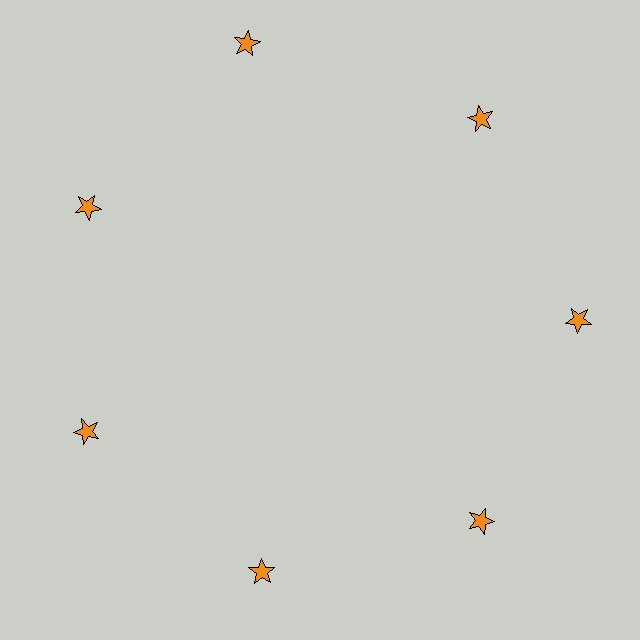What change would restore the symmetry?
The symmetry would be restored by moving it inward, back onto the ring so that all 7 stars sit at equal angles and equal distance from the center.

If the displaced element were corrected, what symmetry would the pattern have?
It would have 7-fold rotational symmetry — the pattern would map onto itself every 51 degrees.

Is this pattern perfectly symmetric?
No. The 7 orange stars are arranged in a ring, but one element near the 12 o'clock position is pushed outward from the center, breaking the 7-fold rotational symmetry.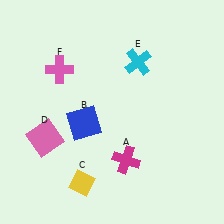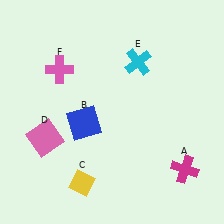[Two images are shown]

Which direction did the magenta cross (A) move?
The magenta cross (A) moved right.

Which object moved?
The magenta cross (A) moved right.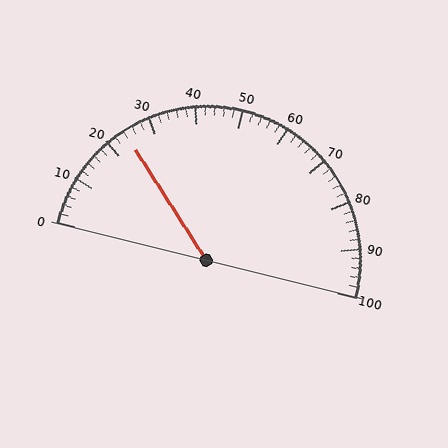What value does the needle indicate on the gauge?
The needle indicates approximately 24.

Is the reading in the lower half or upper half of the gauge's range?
The reading is in the lower half of the range (0 to 100).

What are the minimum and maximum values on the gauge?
The gauge ranges from 0 to 100.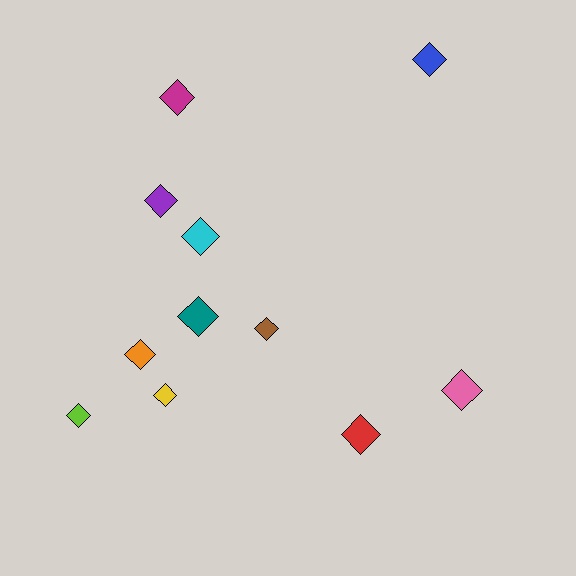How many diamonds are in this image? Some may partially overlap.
There are 11 diamonds.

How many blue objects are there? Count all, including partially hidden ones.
There is 1 blue object.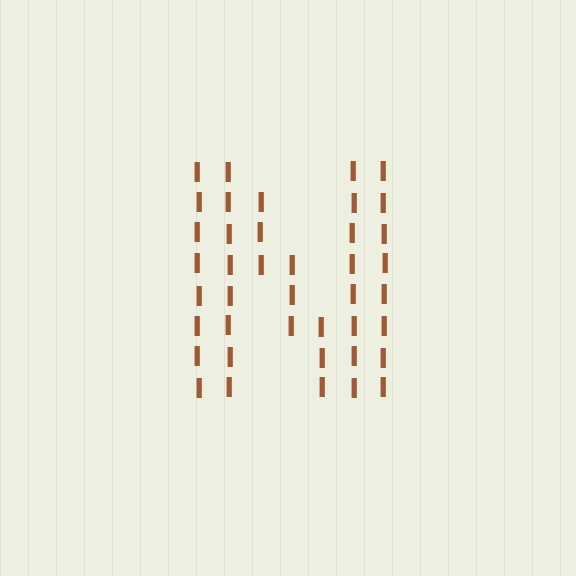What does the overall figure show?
The overall figure shows the letter N.